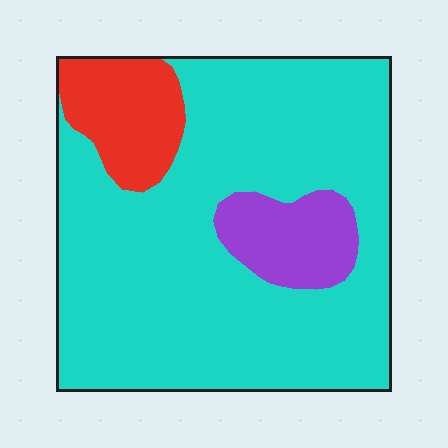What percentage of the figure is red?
Red takes up less than a quarter of the figure.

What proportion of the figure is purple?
Purple covers around 10% of the figure.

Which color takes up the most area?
Cyan, at roughly 80%.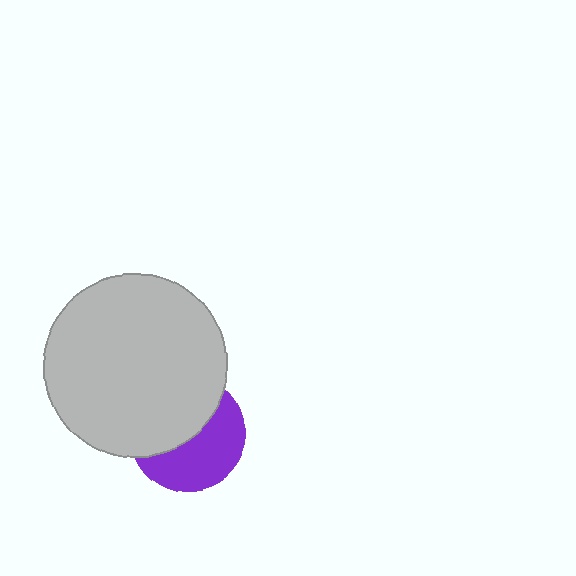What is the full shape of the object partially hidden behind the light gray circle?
The partially hidden object is a purple circle.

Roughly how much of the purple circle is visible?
About half of it is visible (roughly 50%).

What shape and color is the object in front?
The object in front is a light gray circle.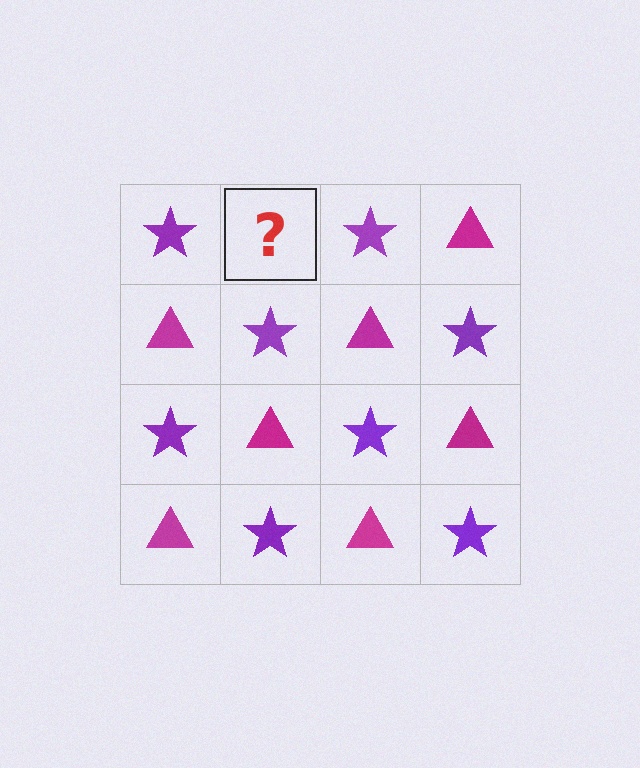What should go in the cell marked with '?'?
The missing cell should contain a magenta triangle.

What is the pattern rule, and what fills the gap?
The rule is that it alternates purple star and magenta triangle in a checkerboard pattern. The gap should be filled with a magenta triangle.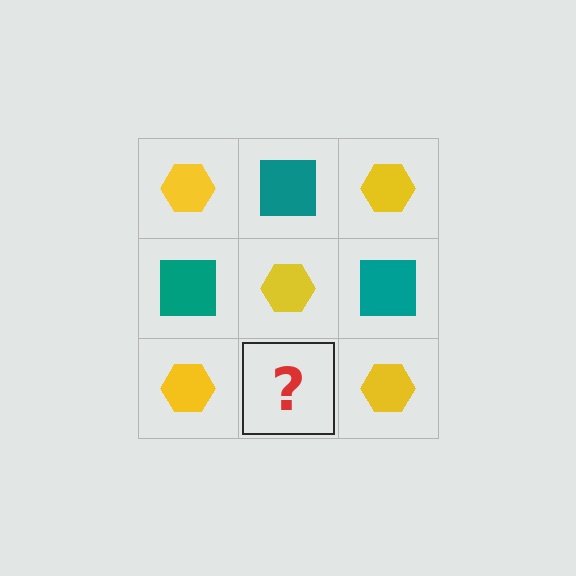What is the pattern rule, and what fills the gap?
The rule is that it alternates yellow hexagon and teal square in a checkerboard pattern. The gap should be filled with a teal square.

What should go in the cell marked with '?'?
The missing cell should contain a teal square.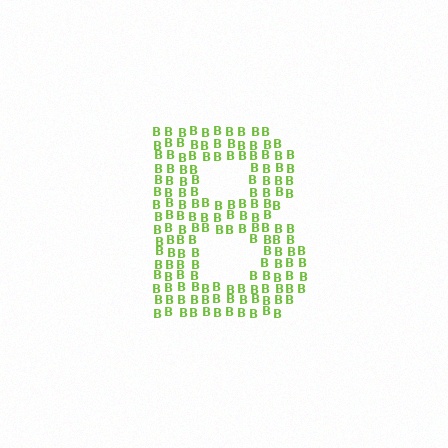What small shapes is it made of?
It is made of small letter B's.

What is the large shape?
The large shape is the letter B.